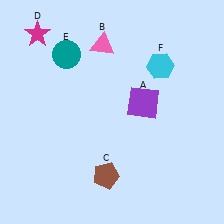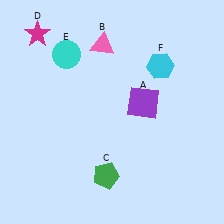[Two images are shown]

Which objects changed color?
C changed from brown to green. E changed from teal to cyan.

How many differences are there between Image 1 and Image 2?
There are 2 differences between the two images.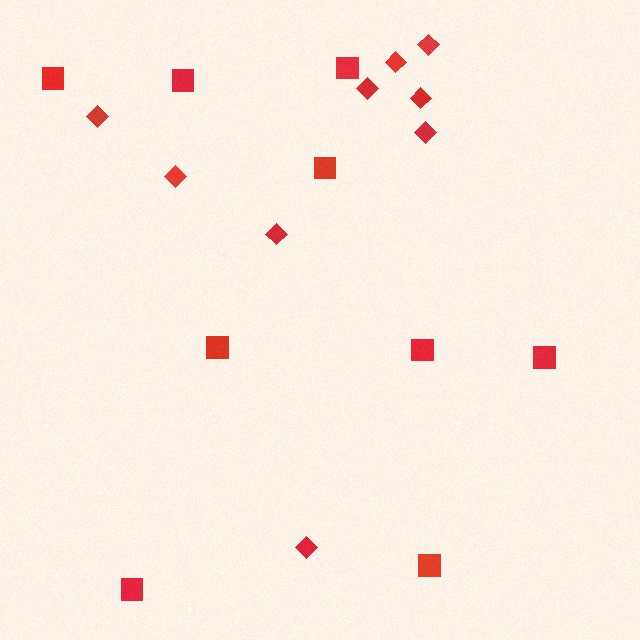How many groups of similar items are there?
There are 2 groups: one group of diamonds (9) and one group of squares (9).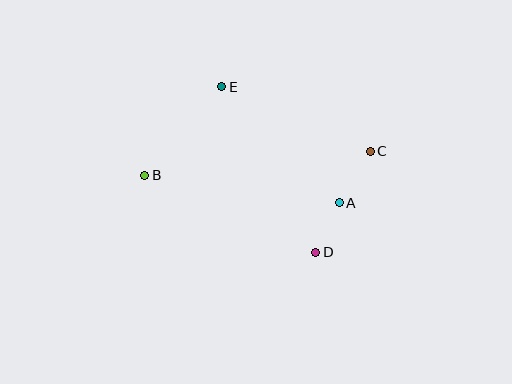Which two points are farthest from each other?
Points B and C are farthest from each other.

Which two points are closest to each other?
Points A and D are closest to each other.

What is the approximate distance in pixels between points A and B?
The distance between A and B is approximately 196 pixels.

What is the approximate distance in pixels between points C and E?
The distance between C and E is approximately 162 pixels.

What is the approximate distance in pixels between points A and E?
The distance between A and E is approximately 165 pixels.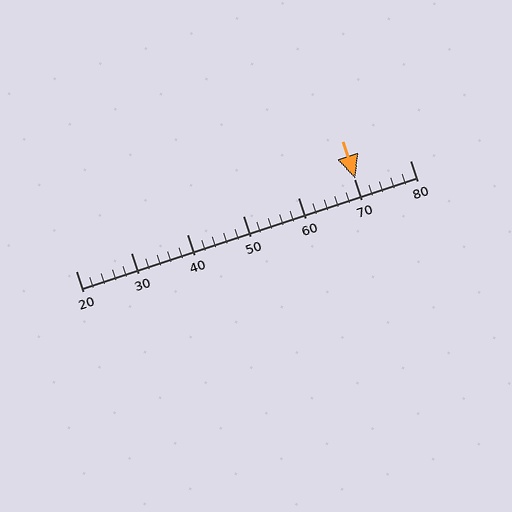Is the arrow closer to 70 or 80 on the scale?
The arrow is closer to 70.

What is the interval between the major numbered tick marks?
The major tick marks are spaced 10 units apart.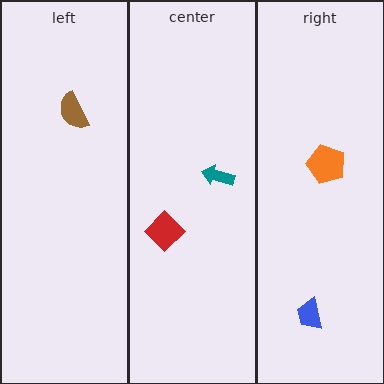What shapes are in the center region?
The teal arrow, the red diamond.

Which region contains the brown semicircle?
The left region.